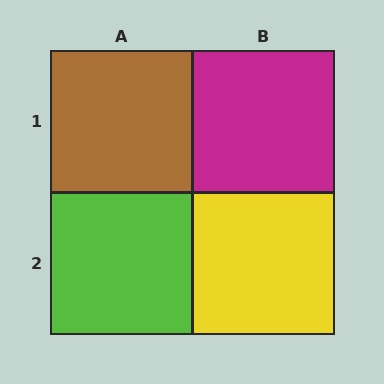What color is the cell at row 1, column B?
Magenta.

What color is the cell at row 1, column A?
Brown.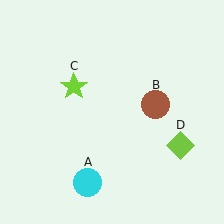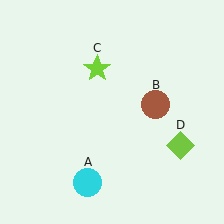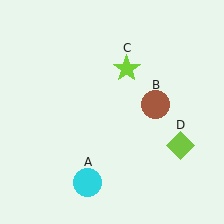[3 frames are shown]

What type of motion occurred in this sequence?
The lime star (object C) rotated clockwise around the center of the scene.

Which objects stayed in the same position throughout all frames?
Cyan circle (object A) and brown circle (object B) and lime diamond (object D) remained stationary.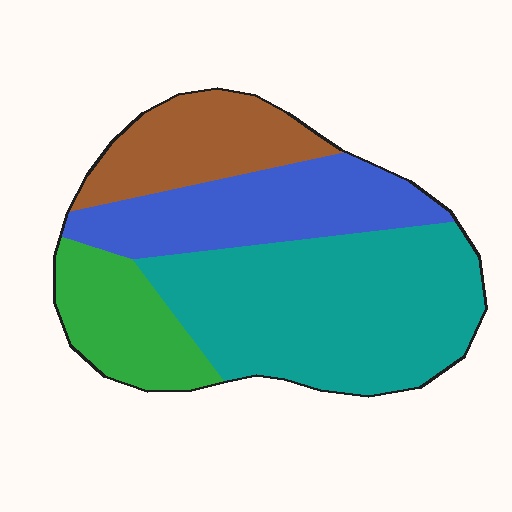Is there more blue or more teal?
Teal.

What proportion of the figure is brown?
Brown takes up between a sixth and a third of the figure.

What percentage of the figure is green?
Green covers about 15% of the figure.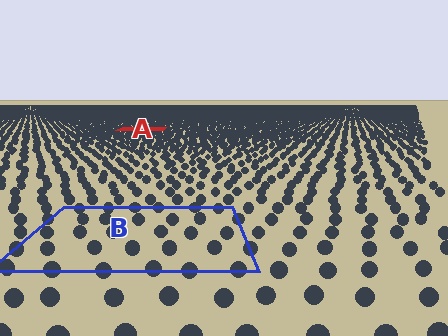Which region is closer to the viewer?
Region B is closer. The texture elements there are larger and more spread out.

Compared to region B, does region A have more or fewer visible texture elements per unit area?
Region A has more texture elements per unit area — they are packed more densely because it is farther away.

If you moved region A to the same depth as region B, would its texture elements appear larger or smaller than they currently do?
They would appear larger. At a closer depth, the same texture elements are projected at a bigger on-screen size.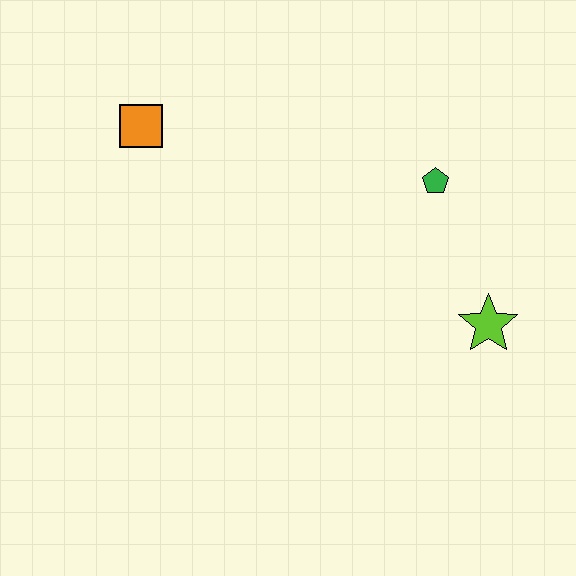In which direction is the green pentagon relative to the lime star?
The green pentagon is above the lime star.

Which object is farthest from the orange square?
The lime star is farthest from the orange square.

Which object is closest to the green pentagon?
The lime star is closest to the green pentagon.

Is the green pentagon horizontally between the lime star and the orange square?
Yes